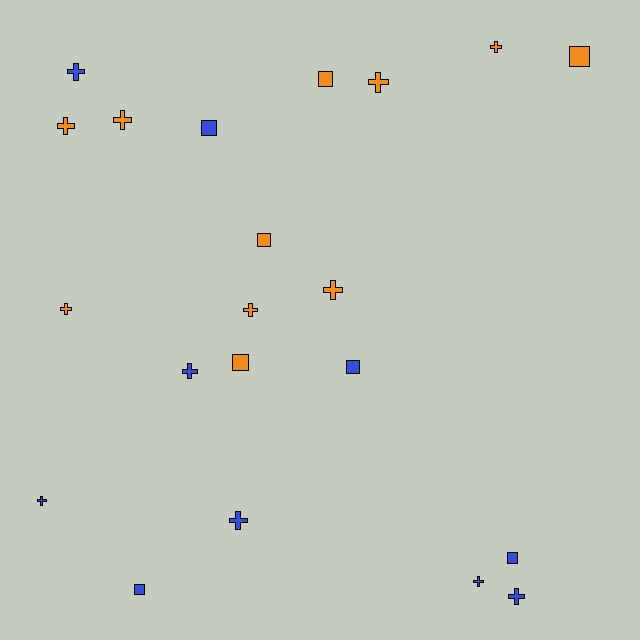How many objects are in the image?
There are 21 objects.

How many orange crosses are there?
There are 7 orange crosses.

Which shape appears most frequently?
Cross, with 13 objects.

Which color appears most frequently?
Orange, with 11 objects.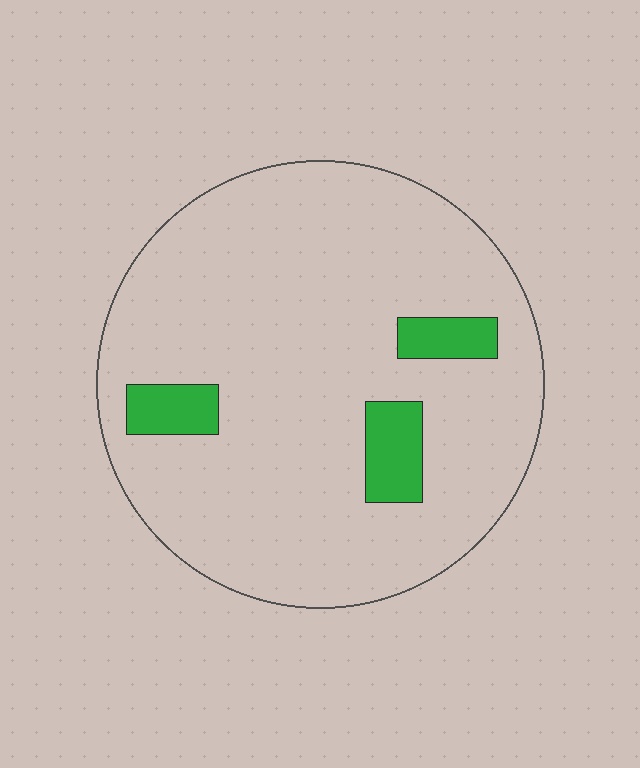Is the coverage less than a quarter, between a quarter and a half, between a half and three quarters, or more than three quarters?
Less than a quarter.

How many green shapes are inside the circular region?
3.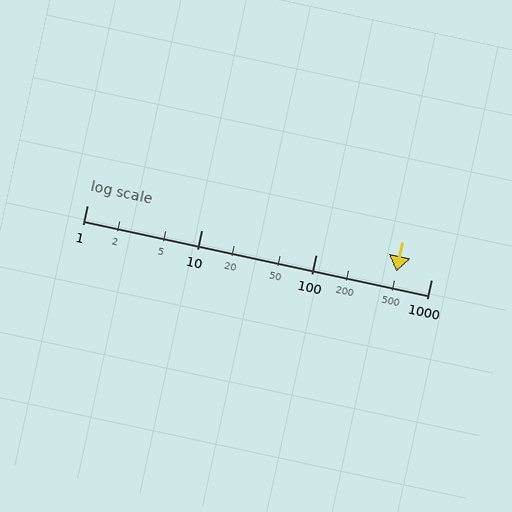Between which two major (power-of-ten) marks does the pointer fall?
The pointer is between 100 and 1000.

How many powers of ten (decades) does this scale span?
The scale spans 3 decades, from 1 to 1000.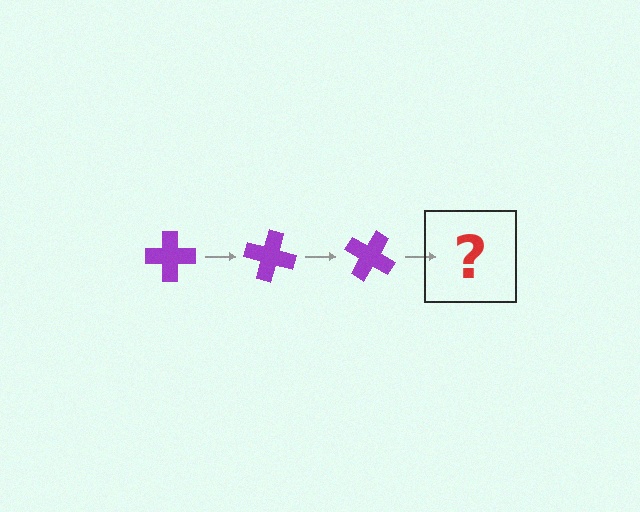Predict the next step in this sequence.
The next step is a purple cross rotated 45 degrees.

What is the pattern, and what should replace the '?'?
The pattern is that the cross rotates 15 degrees each step. The '?' should be a purple cross rotated 45 degrees.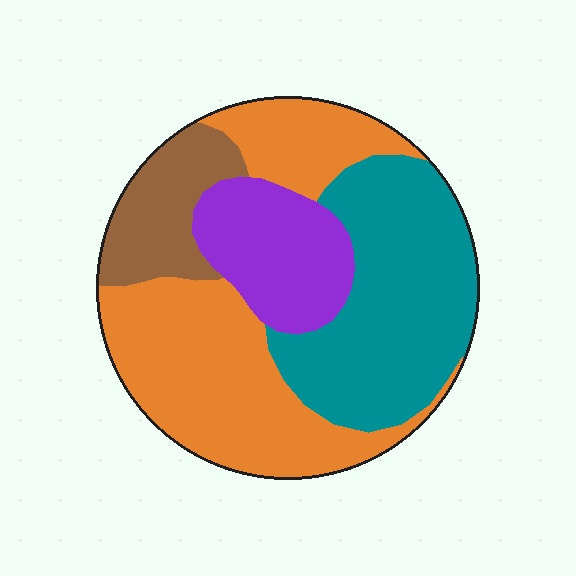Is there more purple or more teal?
Teal.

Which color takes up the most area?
Orange, at roughly 40%.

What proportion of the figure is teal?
Teal covers about 30% of the figure.